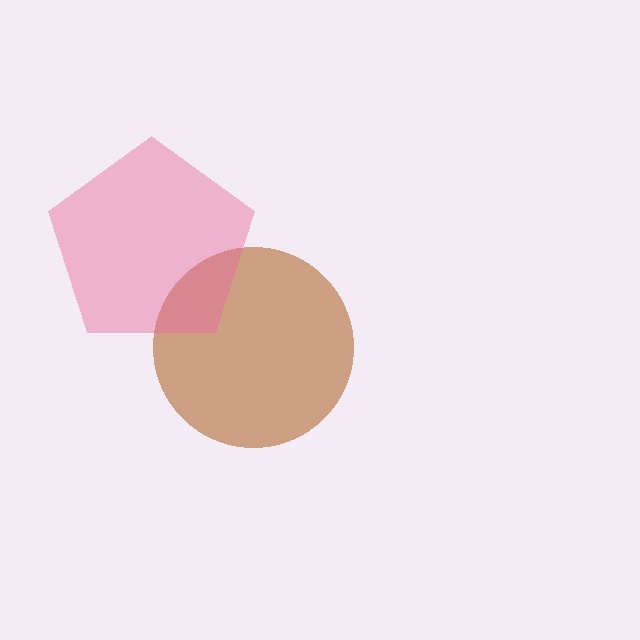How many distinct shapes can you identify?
There are 2 distinct shapes: a brown circle, a pink pentagon.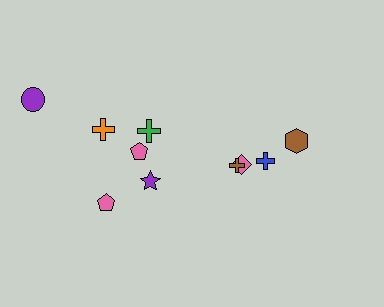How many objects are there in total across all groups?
There are 10 objects.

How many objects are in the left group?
There are 6 objects.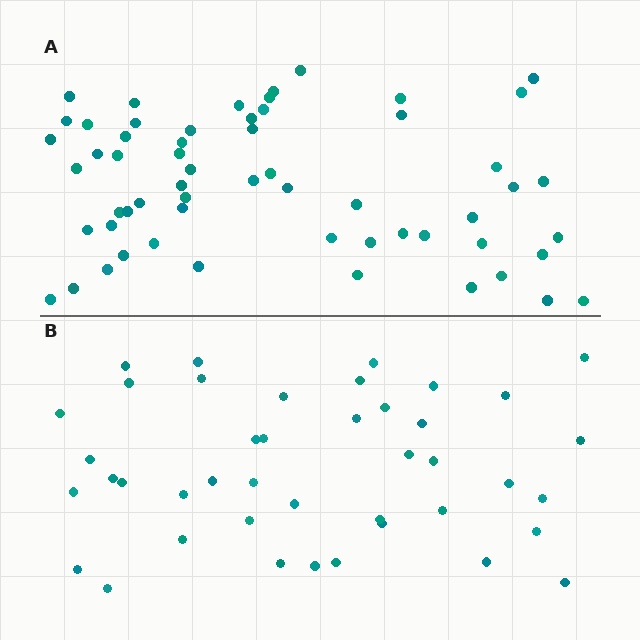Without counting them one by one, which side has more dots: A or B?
Region A (the top region) has more dots.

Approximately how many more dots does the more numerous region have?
Region A has approximately 15 more dots than region B.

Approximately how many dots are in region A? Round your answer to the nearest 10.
About 60 dots. (The exact count is 59, which rounds to 60.)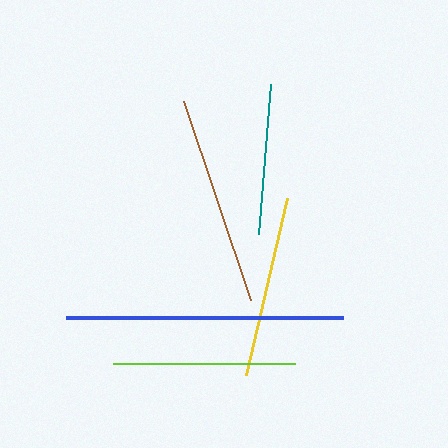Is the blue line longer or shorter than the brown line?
The blue line is longer than the brown line.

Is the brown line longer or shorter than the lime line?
The brown line is longer than the lime line.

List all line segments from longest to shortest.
From longest to shortest: blue, brown, lime, yellow, teal.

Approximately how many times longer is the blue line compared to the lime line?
The blue line is approximately 1.5 times the length of the lime line.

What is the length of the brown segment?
The brown segment is approximately 209 pixels long.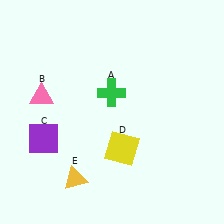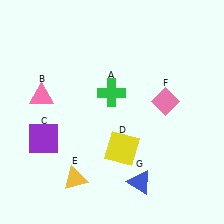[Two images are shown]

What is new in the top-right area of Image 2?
A pink diamond (F) was added in the top-right area of Image 2.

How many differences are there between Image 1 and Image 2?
There are 2 differences between the two images.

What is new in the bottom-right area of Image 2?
A blue triangle (G) was added in the bottom-right area of Image 2.